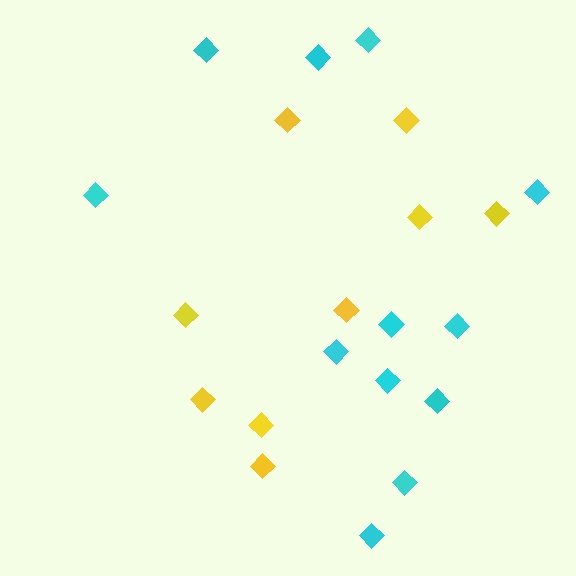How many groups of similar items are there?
There are 2 groups: one group of yellow diamonds (9) and one group of cyan diamonds (12).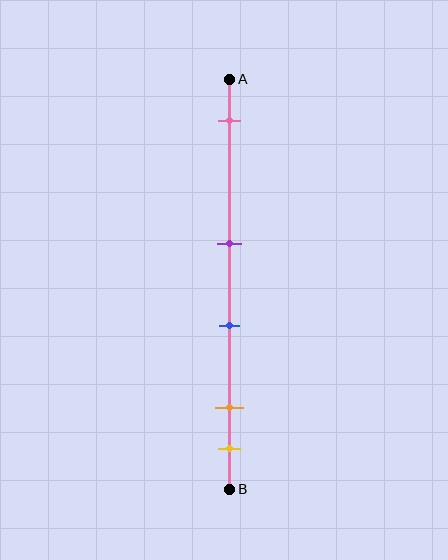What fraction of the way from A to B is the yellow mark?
The yellow mark is approximately 90% (0.9) of the way from A to B.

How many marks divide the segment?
There are 5 marks dividing the segment.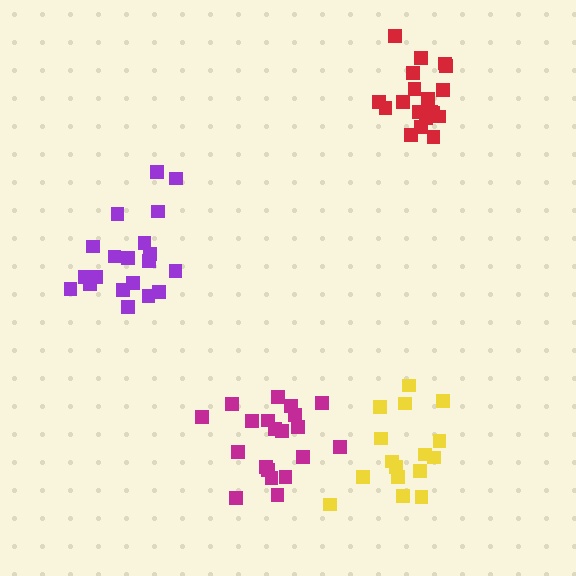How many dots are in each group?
Group 1: 16 dots, Group 2: 19 dots, Group 3: 20 dots, Group 4: 20 dots (75 total).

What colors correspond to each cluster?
The clusters are colored: yellow, red, magenta, purple.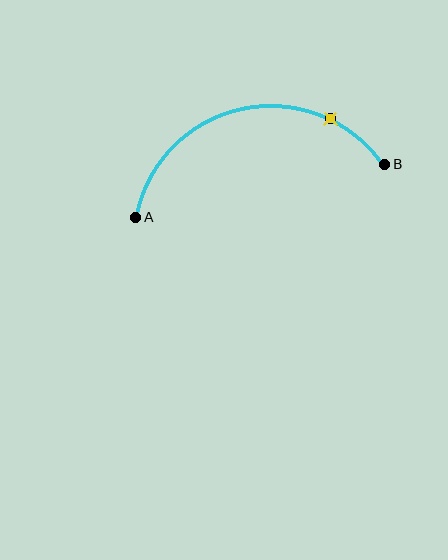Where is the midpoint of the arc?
The arc midpoint is the point on the curve farthest from the straight line joining A and B. It sits above that line.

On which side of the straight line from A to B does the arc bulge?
The arc bulges above the straight line connecting A and B.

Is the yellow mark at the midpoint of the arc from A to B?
No. The yellow mark lies on the arc but is closer to endpoint B. The arc midpoint would be at the point on the curve equidistant along the arc from both A and B.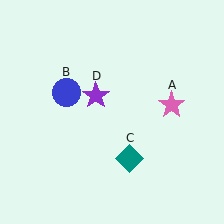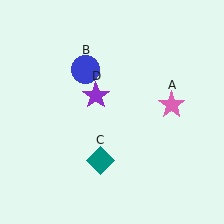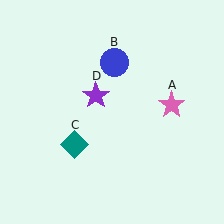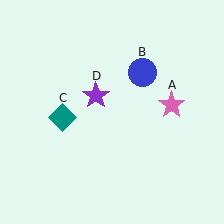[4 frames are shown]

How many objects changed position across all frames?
2 objects changed position: blue circle (object B), teal diamond (object C).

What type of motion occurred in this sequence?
The blue circle (object B), teal diamond (object C) rotated clockwise around the center of the scene.